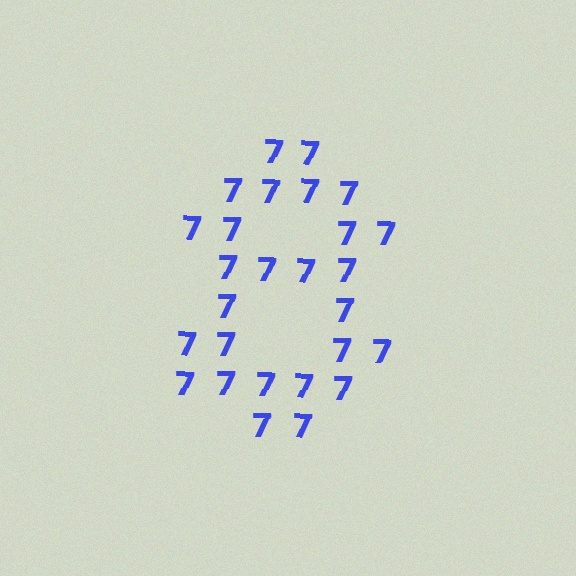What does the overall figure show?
The overall figure shows the digit 8.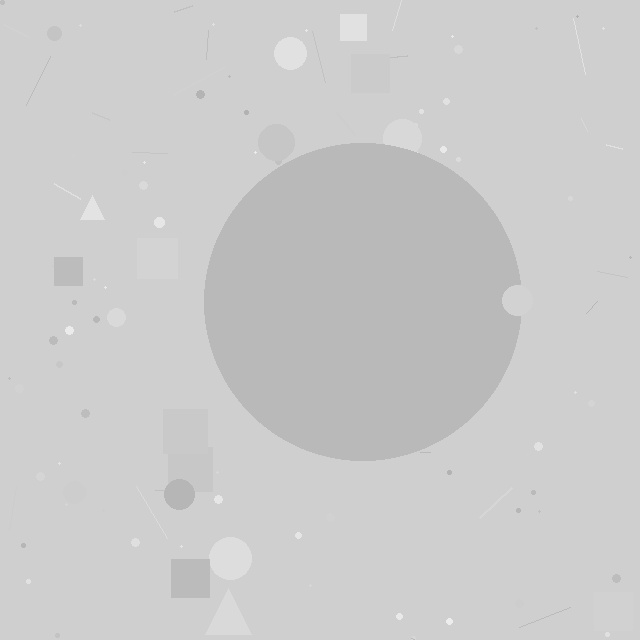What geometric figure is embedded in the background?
A circle is embedded in the background.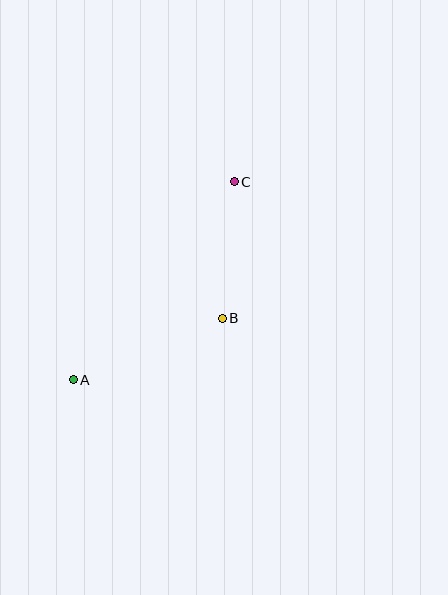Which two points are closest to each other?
Points B and C are closest to each other.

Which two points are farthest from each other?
Points A and C are farthest from each other.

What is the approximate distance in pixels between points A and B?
The distance between A and B is approximately 161 pixels.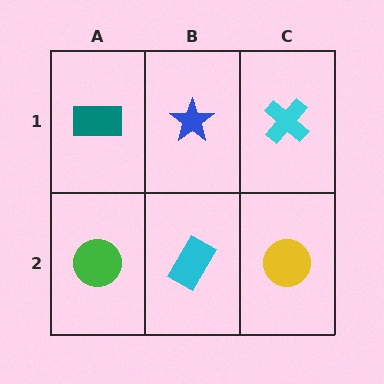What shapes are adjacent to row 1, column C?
A yellow circle (row 2, column C), a blue star (row 1, column B).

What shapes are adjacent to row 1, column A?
A green circle (row 2, column A), a blue star (row 1, column B).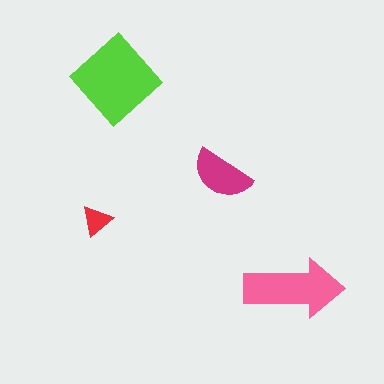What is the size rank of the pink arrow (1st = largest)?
2nd.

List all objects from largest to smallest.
The lime diamond, the pink arrow, the magenta semicircle, the red triangle.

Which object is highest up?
The lime diamond is topmost.